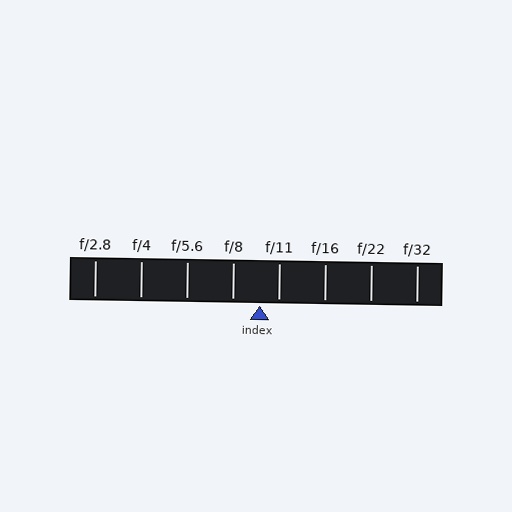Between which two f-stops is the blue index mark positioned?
The index mark is between f/8 and f/11.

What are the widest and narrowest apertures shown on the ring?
The widest aperture shown is f/2.8 and the narrowest is f/32.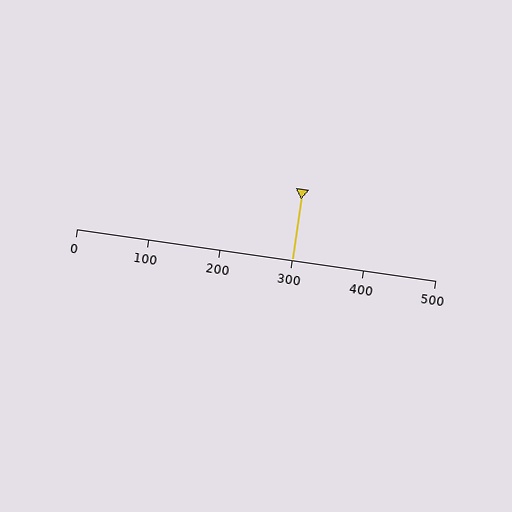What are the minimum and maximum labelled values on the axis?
The axis runs from 0 to 500.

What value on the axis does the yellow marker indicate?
The marker indicates approximately 300.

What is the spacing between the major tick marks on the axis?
The major ticks are spaced 100 apart.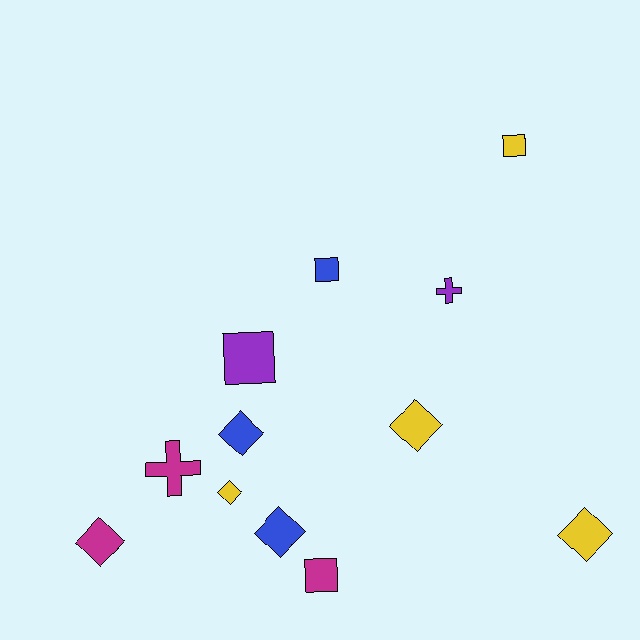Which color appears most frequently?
Yellow, with 4 objects.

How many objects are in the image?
There are 12 objects.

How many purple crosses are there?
There is 1 purple cross.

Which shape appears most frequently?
Diamond, with 6 objects.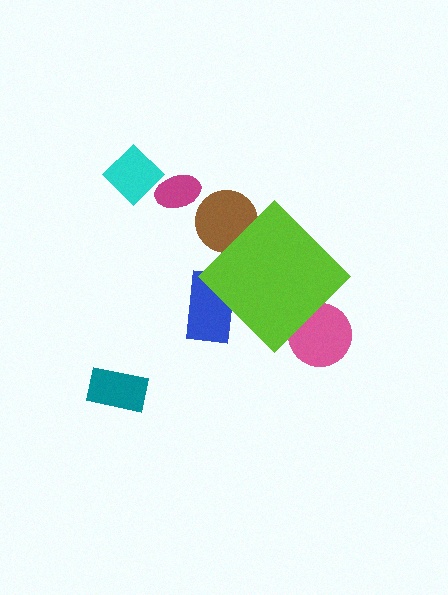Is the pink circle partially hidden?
Yes, the pink circle is partially hidden behind the lime diamond.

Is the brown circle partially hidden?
Yes, the brown circle is partially hidden behind the lime diamond.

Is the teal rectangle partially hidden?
No, the teal rectangle is fully visible.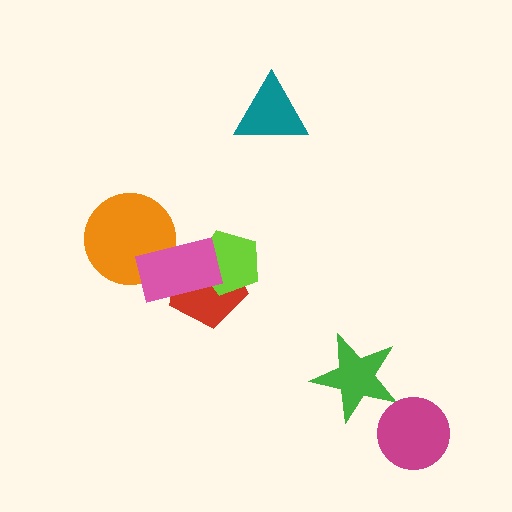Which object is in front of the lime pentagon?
The pink rectangle is in front of the lime pentagon.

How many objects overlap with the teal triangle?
0 objects overlap with the teal triangle.